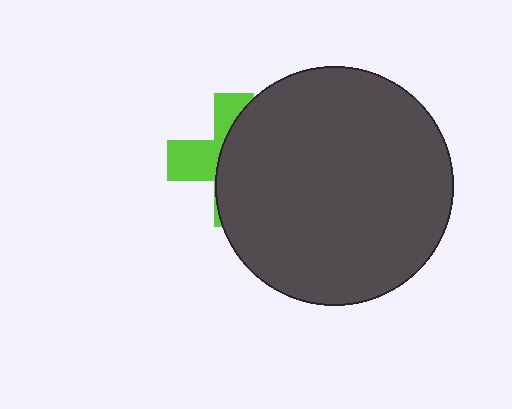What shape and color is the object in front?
The object in front is a dark gray circle.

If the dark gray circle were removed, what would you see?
You would see the complete lime cross.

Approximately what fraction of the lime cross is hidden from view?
Roughly 63% of the lime cross is hidden behind the dark gray circle.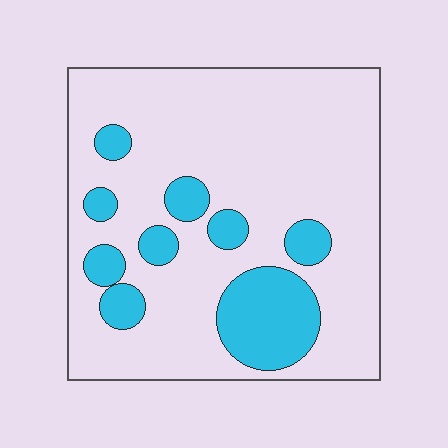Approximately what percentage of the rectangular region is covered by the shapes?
Approximately 20%.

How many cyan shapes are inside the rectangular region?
9.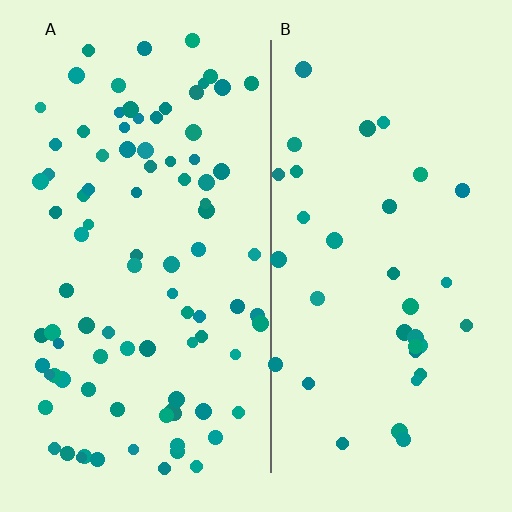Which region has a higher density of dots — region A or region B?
A (the left).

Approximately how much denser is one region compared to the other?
Approximately 2.6× — region A over region B.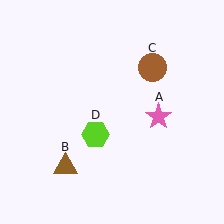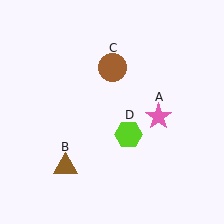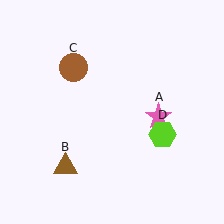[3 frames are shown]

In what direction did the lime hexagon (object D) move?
The lime hexagon (object D) moved right.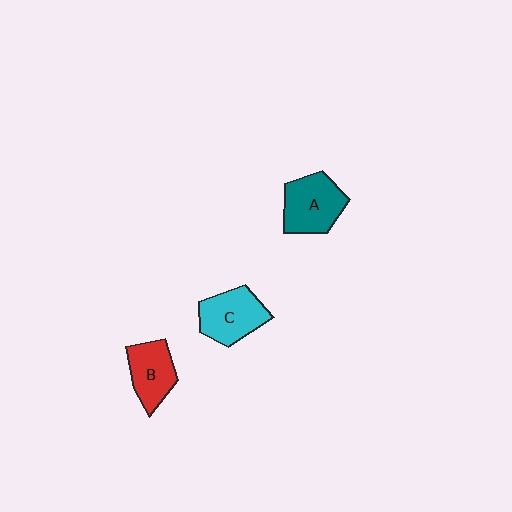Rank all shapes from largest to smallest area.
From largest to smallest: A (teal), C (cyan), B (red).